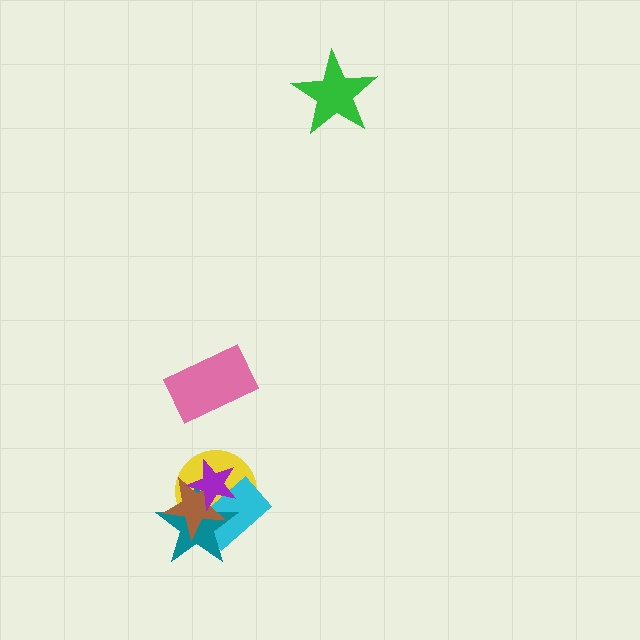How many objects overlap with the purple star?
4 objects overlap with the purple star.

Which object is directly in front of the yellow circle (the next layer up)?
The cyan rectangle is directly in front of the yellow circle.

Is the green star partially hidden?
No, no other shape covers it.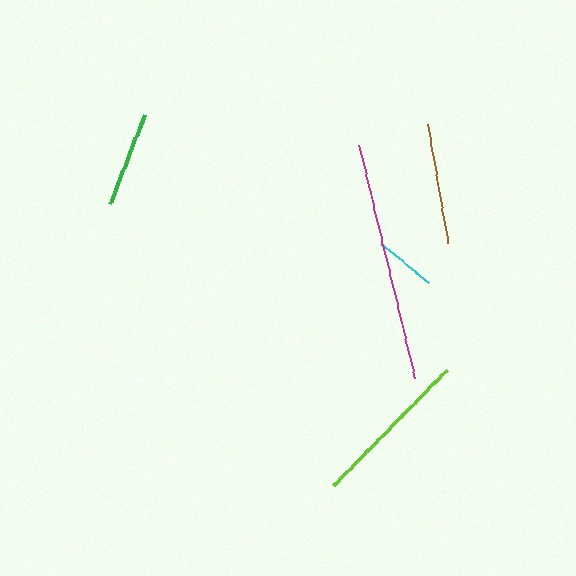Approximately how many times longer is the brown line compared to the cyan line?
The brown line is approximately 2.0 times the length of the cyan line.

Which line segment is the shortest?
The cyan line is the shortest at approximately 61 pixels.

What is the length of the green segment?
The green segment is approximately 95 pixels long.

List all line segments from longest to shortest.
From longest to shortest: magenta, lime, brown, green, cyan.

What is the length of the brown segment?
The brown segment is approximately 120 pixels long.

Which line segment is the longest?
The magenta line is the longest at approximately 240 pixels.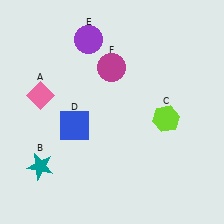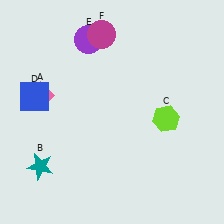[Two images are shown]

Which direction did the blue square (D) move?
The blue square (D) moved left.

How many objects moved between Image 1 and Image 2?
2 objects moved between the two images.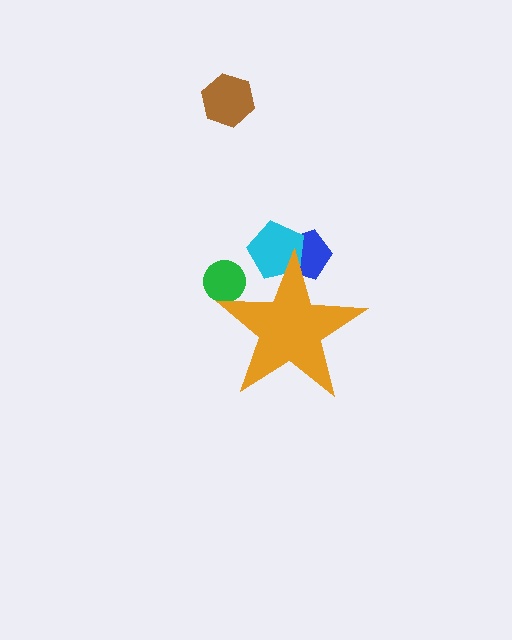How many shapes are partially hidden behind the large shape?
3 shapes are partially hidden.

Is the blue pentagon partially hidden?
Yes, the blue pentagon is partially hidden behind the orange star.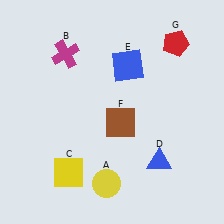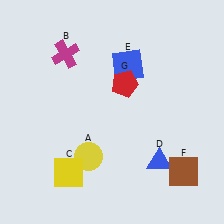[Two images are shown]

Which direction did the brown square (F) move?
The brown square (F) moved right.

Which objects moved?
The objects that moved are: the yellow circle (A), the brown square (F), the red pentagon (G).